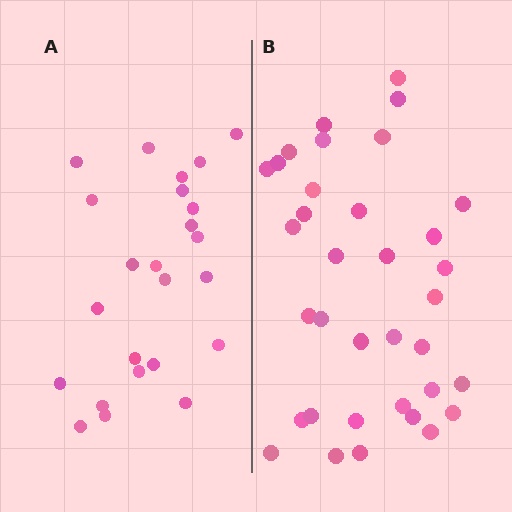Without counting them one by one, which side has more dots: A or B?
Region B (the right region) has more dots.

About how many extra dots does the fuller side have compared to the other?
Region B has roughly 12 or so more dots than region A.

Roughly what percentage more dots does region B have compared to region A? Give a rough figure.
About 45% more.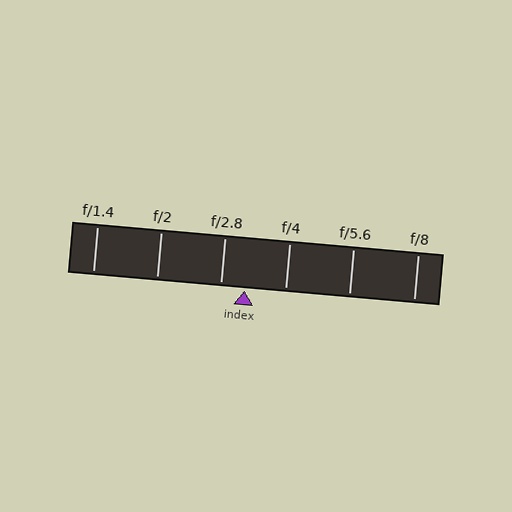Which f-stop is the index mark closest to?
The index mark is closest to f/2.8.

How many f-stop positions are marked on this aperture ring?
There are 6 f-stop positions marked.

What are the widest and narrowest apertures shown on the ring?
The widest aperture shown is f/1.4 and the narrowest is f/8.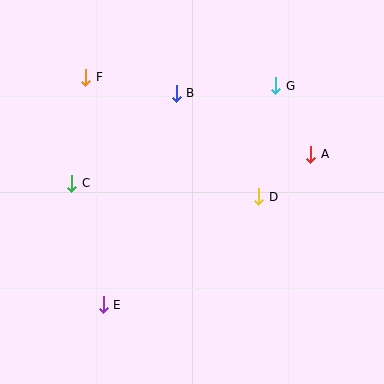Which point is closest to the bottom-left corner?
Point E is closest to the bottom-left corner.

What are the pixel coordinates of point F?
Point F is at (86, 77).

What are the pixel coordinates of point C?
Point C is at (72, 183).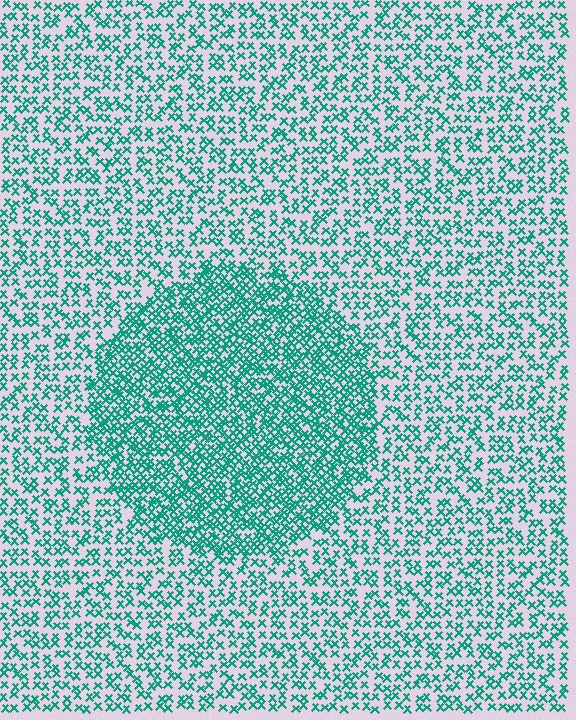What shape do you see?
I see a circle.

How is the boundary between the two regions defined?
The boundary is defined by a change in element density (approximately 2.0x ratio). All elements are the same color, size, and shape.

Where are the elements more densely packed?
The elements are more densely packed inside the circle boundary.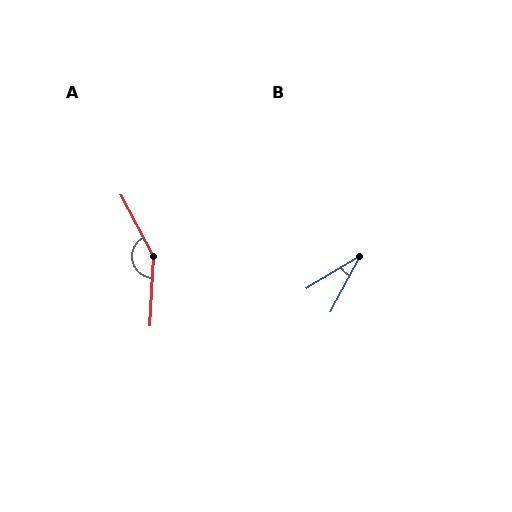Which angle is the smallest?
B, at approximately 30 degrees.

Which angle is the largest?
A, at approximately 150 degrees.